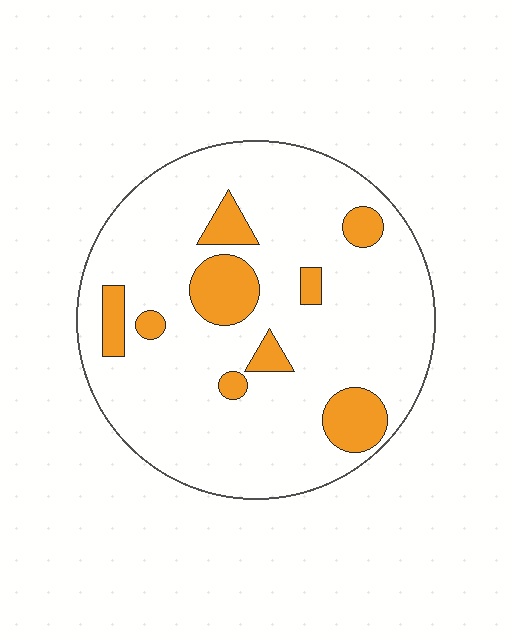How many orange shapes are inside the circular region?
9.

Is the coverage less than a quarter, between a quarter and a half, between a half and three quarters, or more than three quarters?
Less than a quarter.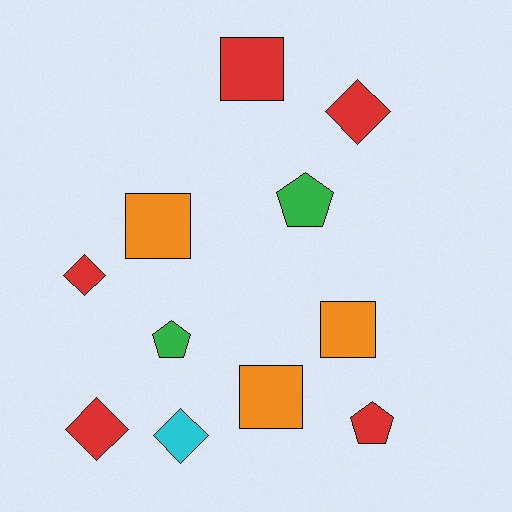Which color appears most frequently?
Red, with 5 objects.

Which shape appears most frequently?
Square, with 4 objects.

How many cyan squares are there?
There are no cyan squares.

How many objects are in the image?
There are 11 objects.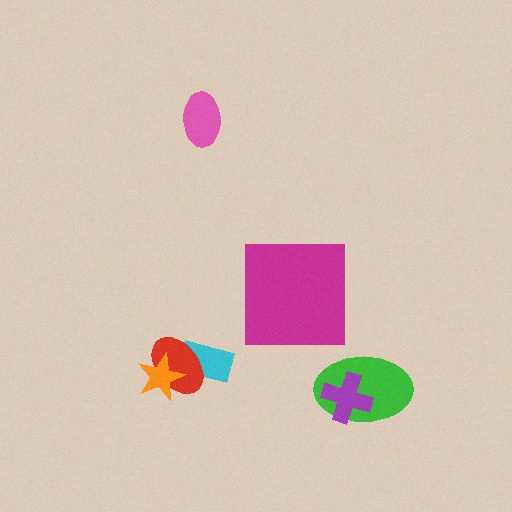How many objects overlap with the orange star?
1 object overlaps with the orange star.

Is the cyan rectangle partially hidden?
Yes, it is partially covered by another shape.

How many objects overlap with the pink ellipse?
0 objects overlap with the pink ellipse.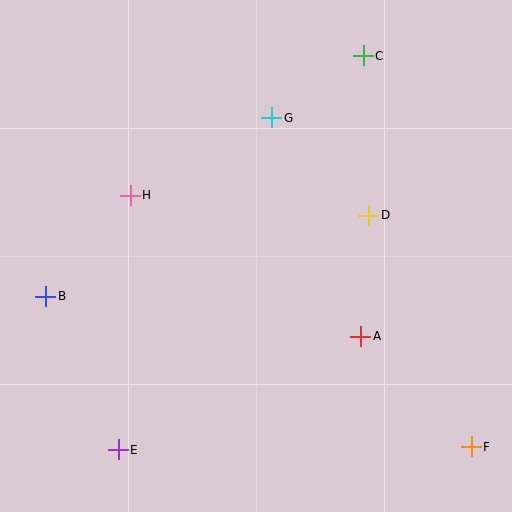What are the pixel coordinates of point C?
Point C is at (363, 56).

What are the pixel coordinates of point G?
Point G is at (272, 118).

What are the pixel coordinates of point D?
Point D is at (369, 215).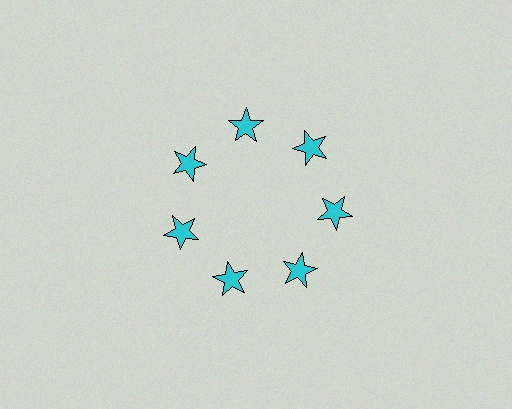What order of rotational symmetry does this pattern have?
This pattern has 7-fold rotational symmetry.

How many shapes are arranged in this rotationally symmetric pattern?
There are 7 shapes, arranged in 7 groups of 1.